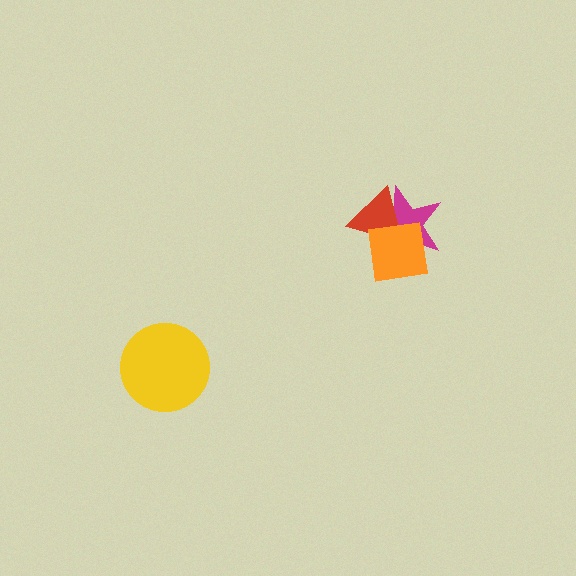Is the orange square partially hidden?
No, no other shape covers it.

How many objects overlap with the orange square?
2 objects overlap with the orange square.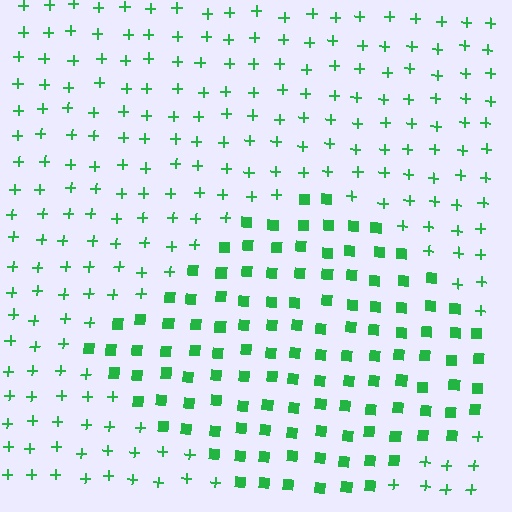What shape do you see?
I see a diamond.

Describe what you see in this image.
The image is filled with small green elements arranged in a uniform grid. A diamond-shaped region contains squares, while the surrounding area contains plus signs. The boundary is defined purely by the change in element shape.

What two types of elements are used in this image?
The image uses squares inside the diamond region and plus signs outside it.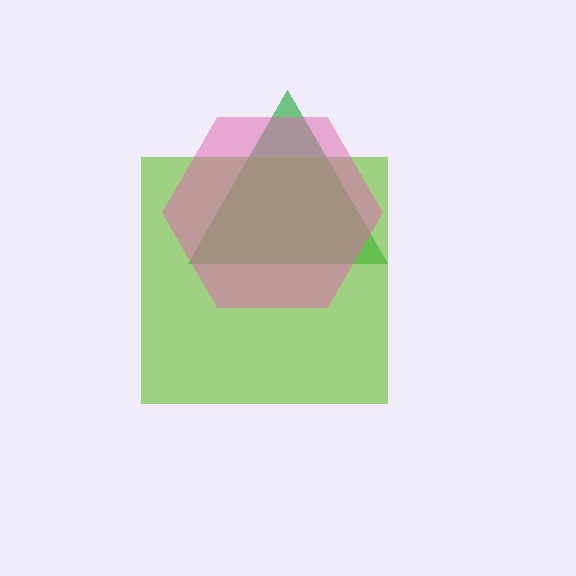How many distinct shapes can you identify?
There are 3 distinct shapes: a green triangle, a lime square, a pink hexagon.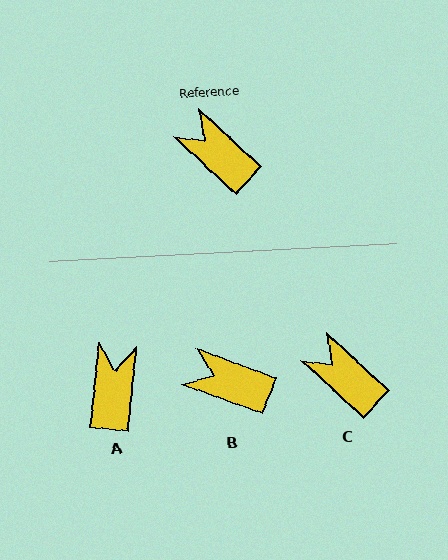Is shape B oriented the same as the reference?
No, it is off by about 22 degrees.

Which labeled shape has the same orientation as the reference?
C.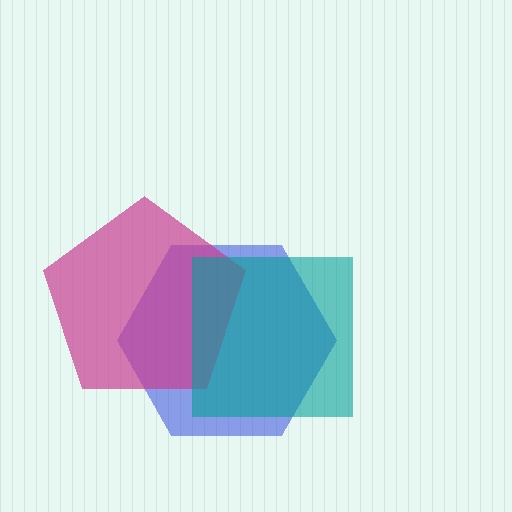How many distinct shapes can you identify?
There are 3 distinct shapes: a blue hexagon, a magenta pentagon, a teal square.